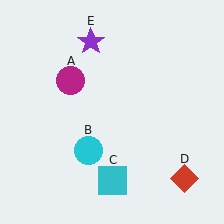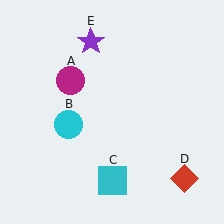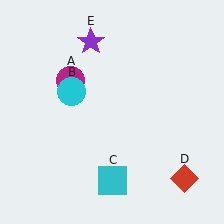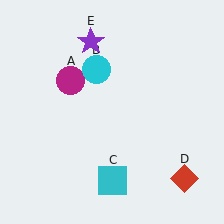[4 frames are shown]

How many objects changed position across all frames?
1 object changed position: cyan circle (object B).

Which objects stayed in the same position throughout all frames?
Magenta circle (object A) and cyan square (object C) and red diamond (object D) and purple star (object E) remained stationary.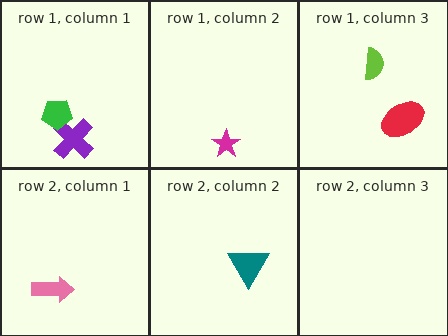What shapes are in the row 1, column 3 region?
The red ellipse, the lime semicircle.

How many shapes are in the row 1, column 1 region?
2.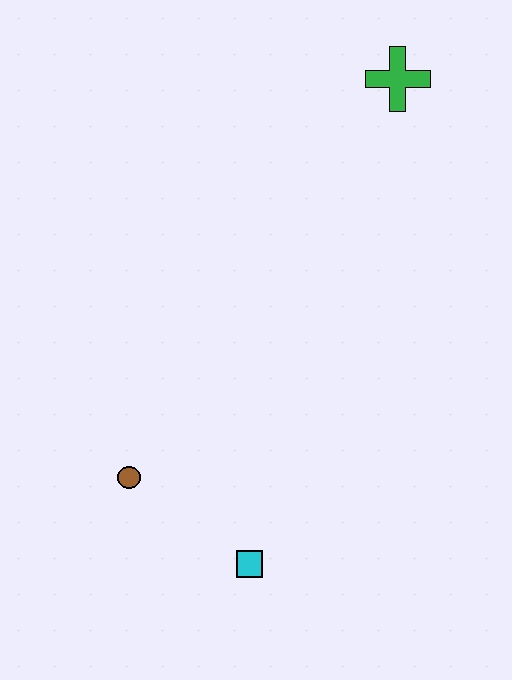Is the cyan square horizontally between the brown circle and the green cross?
Yes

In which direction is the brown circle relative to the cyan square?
The brown circle is to the left of the cyan square.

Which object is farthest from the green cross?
The cyan square is farthest from the green cross.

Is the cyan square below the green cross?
Yes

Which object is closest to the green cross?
The brown circle is closest to the green cross.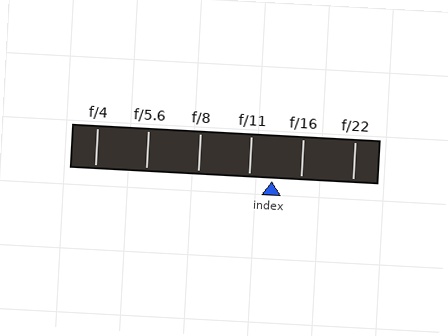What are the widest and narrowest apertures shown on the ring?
The widest aperture shown is f/4 and the narrowest is f/22.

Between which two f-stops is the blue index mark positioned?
The index mark is between f/11 and f/16.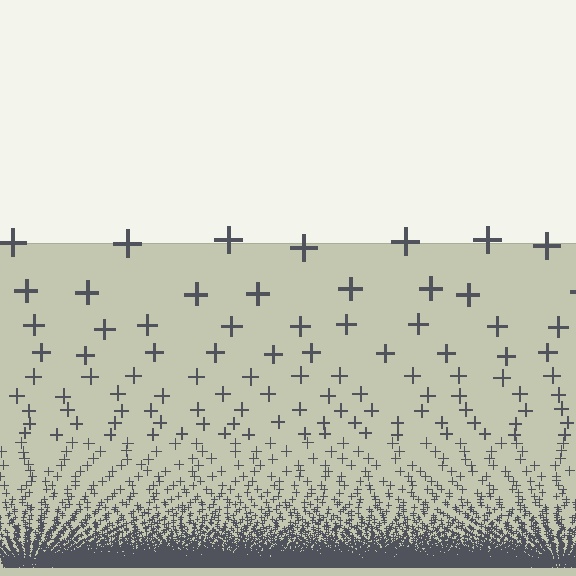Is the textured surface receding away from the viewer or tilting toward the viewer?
The surface appears to tilt toward the viewer. Texture elements get larger and sparser toward the top.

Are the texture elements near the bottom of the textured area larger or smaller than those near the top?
Smaller. The gradient is inverted — elements near the bottom are smaller and denser.